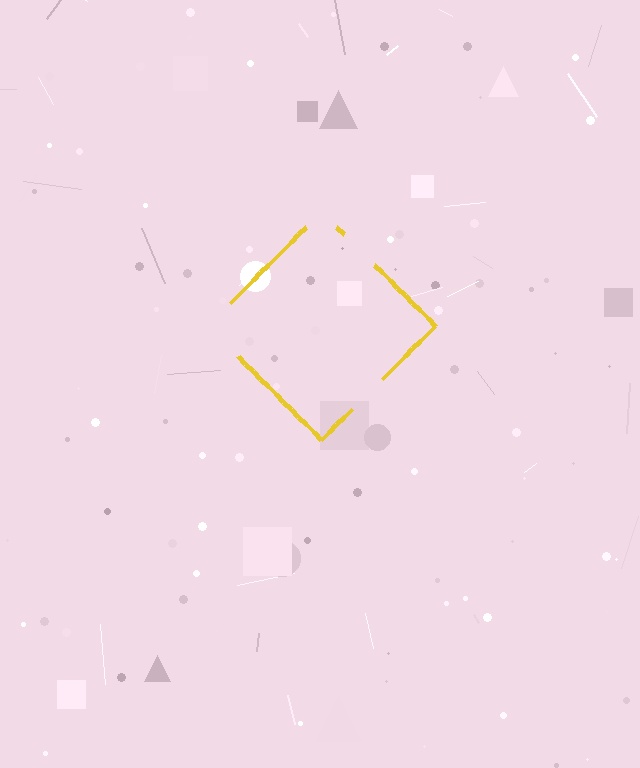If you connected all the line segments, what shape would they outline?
They would outline a diamond.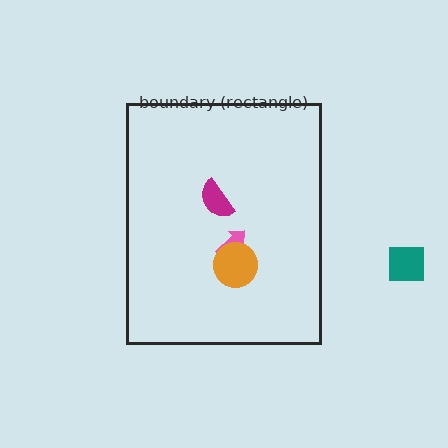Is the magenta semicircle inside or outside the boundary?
Inside.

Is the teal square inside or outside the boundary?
Outside.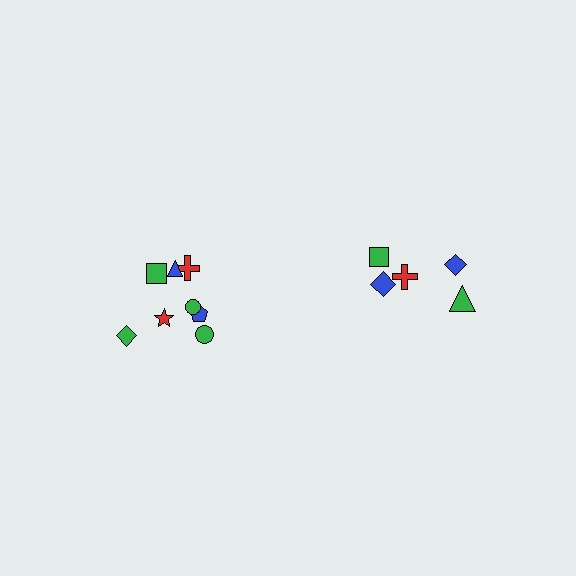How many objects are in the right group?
There are 5 objects.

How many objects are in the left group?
There are 8 objects.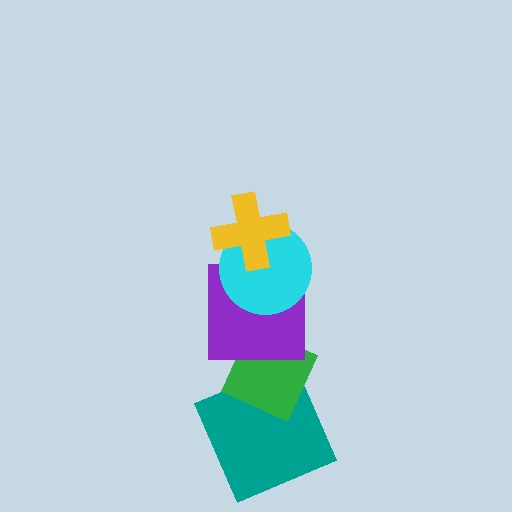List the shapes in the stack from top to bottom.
From top to bottom: the yellow cross, the cyan circle, the purple square, the green diamond, the teal square.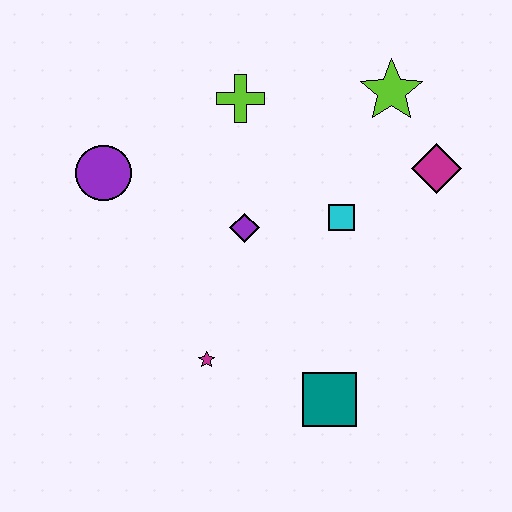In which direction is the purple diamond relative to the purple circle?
The purple diamond is to the right of the purple circle.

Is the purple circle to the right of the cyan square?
No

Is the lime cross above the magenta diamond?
Yes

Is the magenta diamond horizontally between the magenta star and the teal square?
No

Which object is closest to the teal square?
The magenta star is closest to the teal square.